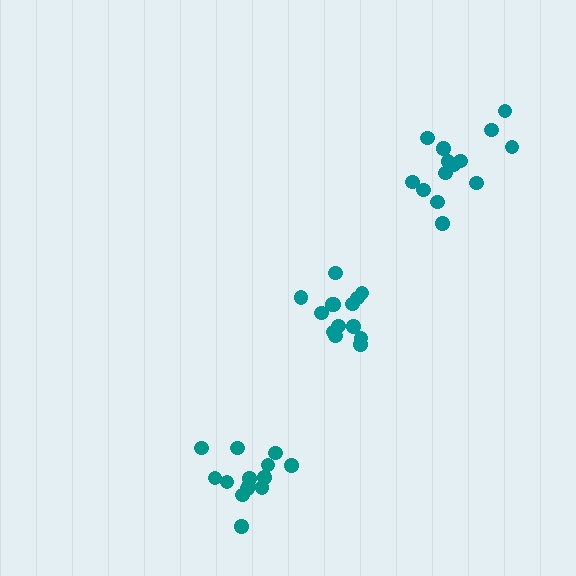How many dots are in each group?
Group 1: 14 dots, Group 2: 14 dots, Group 3: 14 dots (42 total).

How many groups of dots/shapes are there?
There are 3 groups.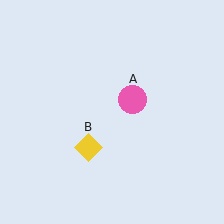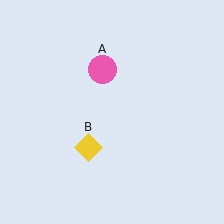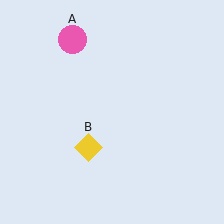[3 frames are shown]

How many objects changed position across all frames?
1 object changed position: pink circle (object A).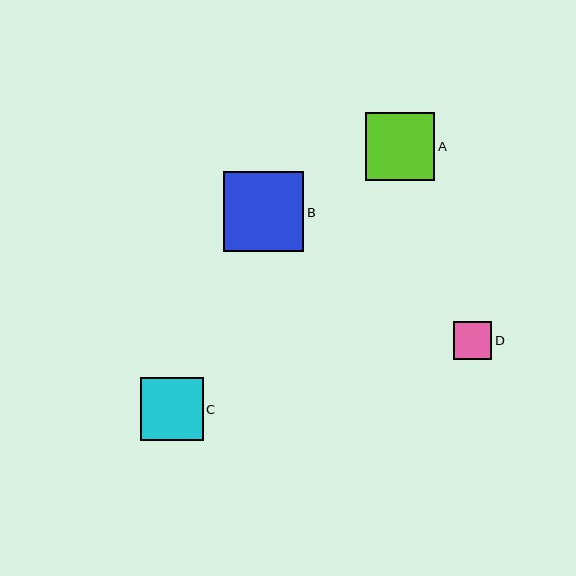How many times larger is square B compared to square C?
Square B is approximately 1.3 times the size of square C.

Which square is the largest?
Square B is the largest with a size of approximately 80 pixels.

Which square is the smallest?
Square D is the smallest with a size of approximately 38 pixels.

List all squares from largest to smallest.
From largest to smallest: B, A, C, D.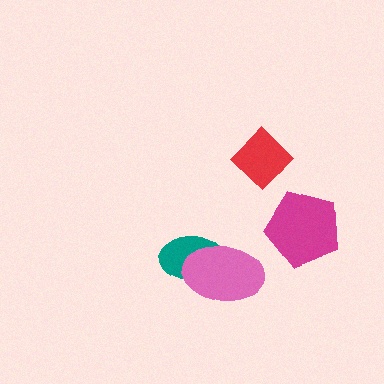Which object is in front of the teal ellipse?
The pink ellipse is in front of the teal ellipse.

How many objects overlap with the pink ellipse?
1 object overlaps with the pink ellipse.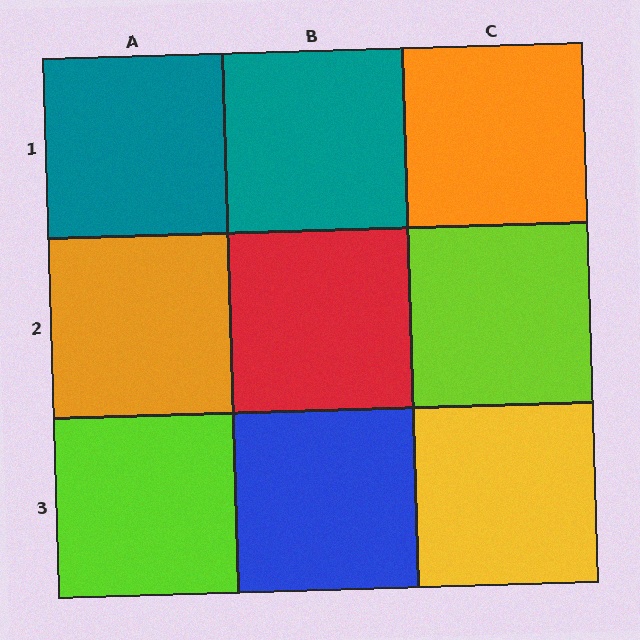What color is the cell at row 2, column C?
Lime.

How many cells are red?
1 cell is red.